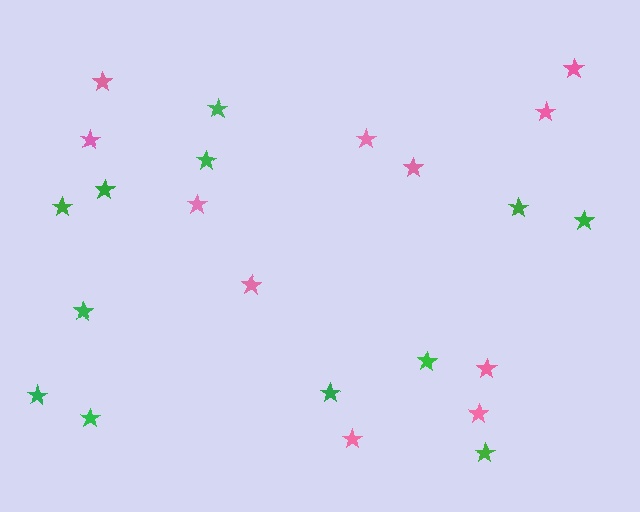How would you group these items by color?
There are 2 groups: one group of green stars (12) and one group of pink stars (11).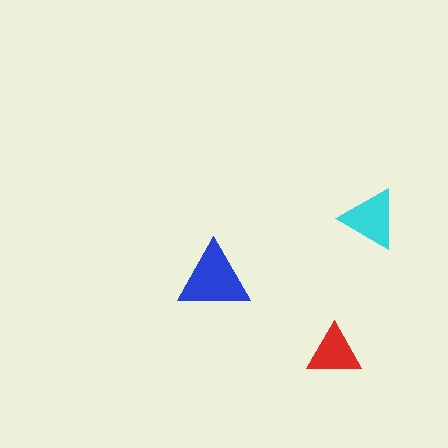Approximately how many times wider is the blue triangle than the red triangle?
About 1.5 times wider.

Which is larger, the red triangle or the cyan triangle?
The cyan one.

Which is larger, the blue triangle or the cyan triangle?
The blue one.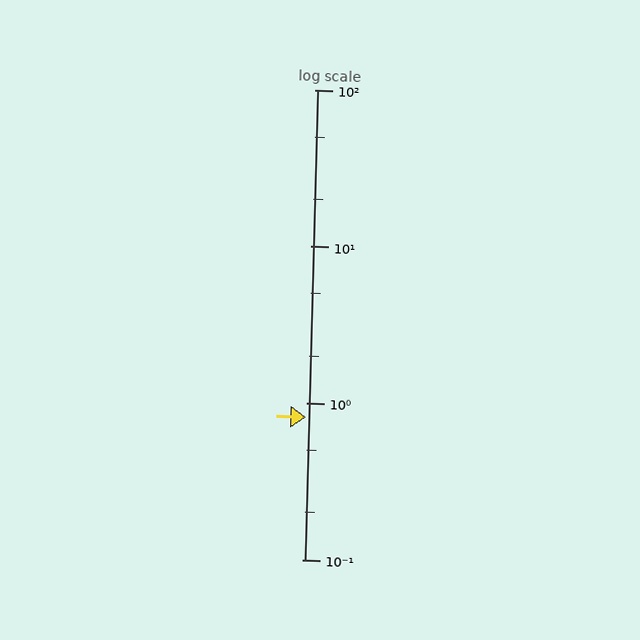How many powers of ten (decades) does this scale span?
The scale spans 3 decades, from 0.1 to 100.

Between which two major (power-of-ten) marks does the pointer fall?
The pointer is between 0.1 and 1.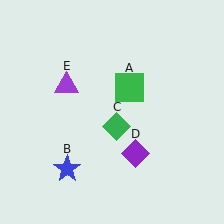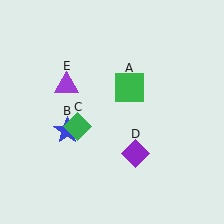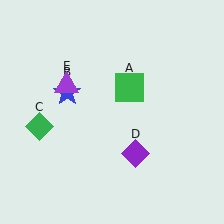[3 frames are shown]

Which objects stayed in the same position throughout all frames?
Green square (object A) and purple diamond (object D) and purple triangle (object E) remained stationary.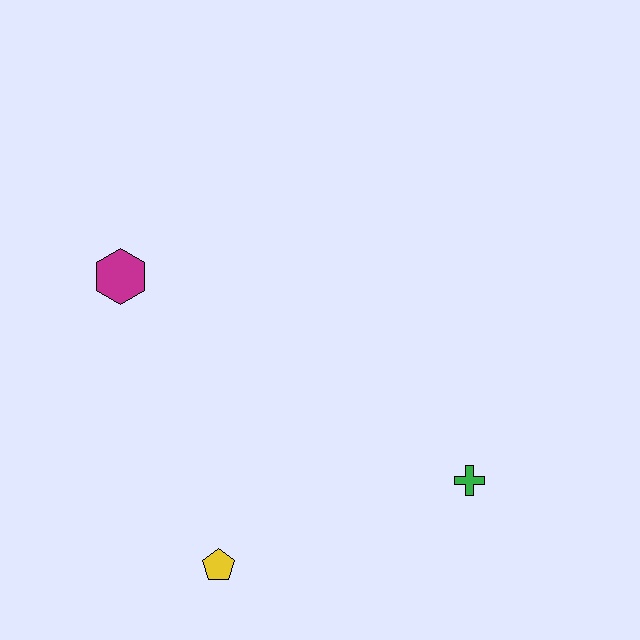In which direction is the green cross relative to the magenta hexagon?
The green cross is to the right of the magenta hexagon.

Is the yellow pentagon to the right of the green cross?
No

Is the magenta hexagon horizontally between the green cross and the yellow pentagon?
No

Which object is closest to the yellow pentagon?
The green cross is closest to the yellow pentagon.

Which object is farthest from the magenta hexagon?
The green cross is farthest from the magenta hexagon.